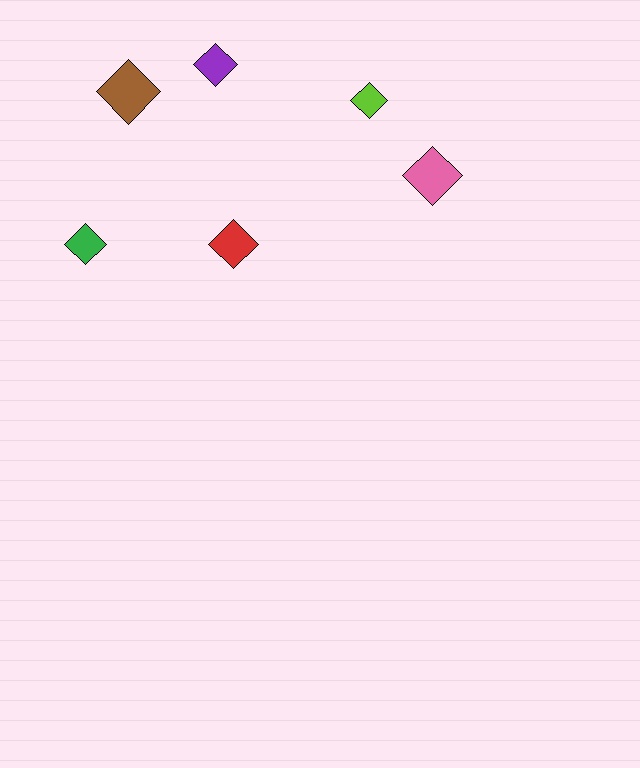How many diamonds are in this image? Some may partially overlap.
There are 6 diamonds.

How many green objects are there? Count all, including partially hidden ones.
There is 1 green object.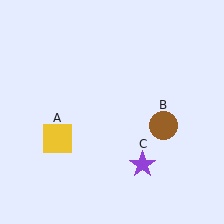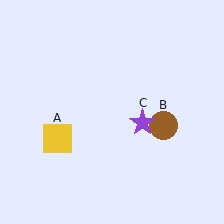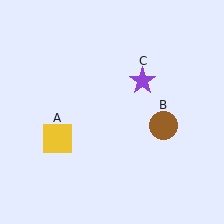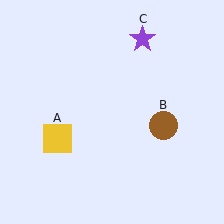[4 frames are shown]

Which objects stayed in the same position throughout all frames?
Yellow square (object A) and brown circle (object B) remained stationary.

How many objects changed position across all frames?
1 object changed position: purple star (object C).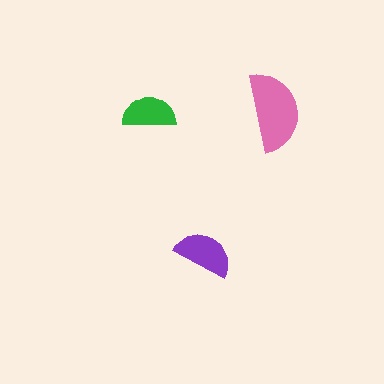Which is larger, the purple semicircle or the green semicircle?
The purple one.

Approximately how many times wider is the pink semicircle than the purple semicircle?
About 1.5 times wider.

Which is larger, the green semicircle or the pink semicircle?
The pink one.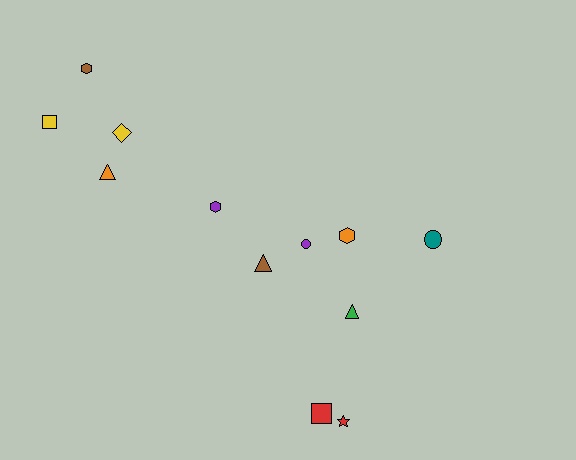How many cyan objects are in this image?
There are no cyan objects.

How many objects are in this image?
There are 12 objects.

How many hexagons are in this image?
There are 3 hexagons.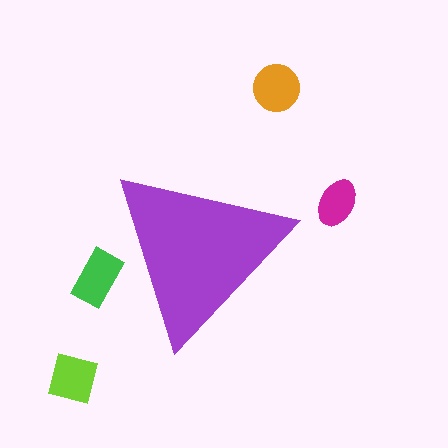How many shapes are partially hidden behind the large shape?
1 shape is partially hidden.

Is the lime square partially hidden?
No, the lime square is fully visible.